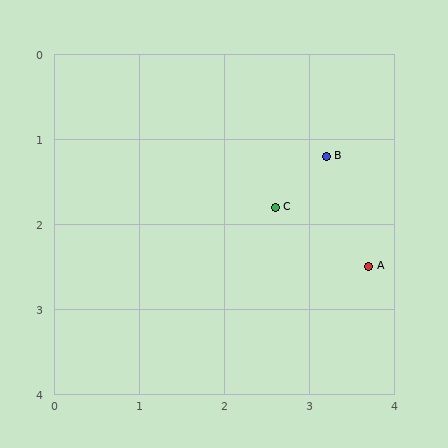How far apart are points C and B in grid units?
Points C and B are about 0.8 grid units apart.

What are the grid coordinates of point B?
Point B is at approximately (3.2, 1.2).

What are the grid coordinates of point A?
Point A is at approximately (3.7, 2.5).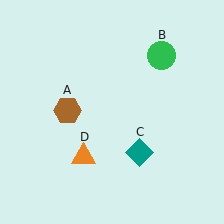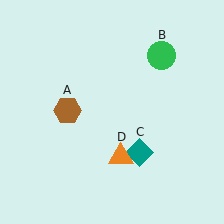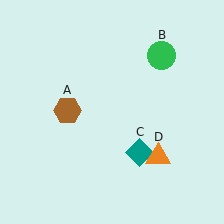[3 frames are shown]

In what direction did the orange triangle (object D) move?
The orange triangle (object D) moved right.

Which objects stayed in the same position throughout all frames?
Brown hexagon (object A) and green circle (object B) and teal diamond (object C) remained stationary.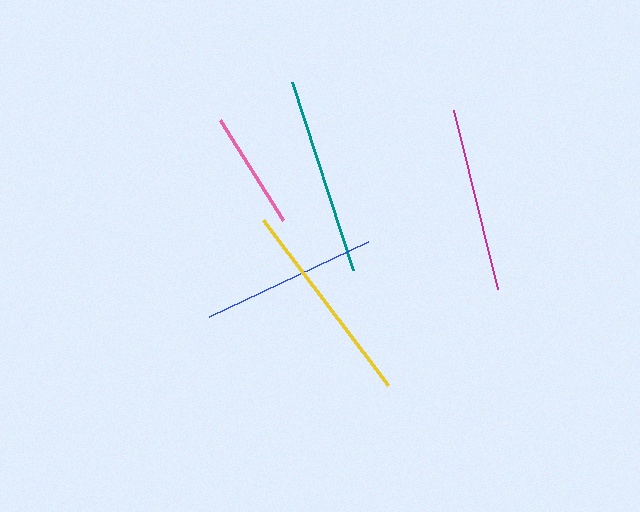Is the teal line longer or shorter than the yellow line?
The yellow line is longer than the teal line.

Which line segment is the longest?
The yellow line is the longest at approximately 207 pixels.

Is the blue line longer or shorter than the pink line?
The blue line is longer than the pink line.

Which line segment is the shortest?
The pink line is the shortest at approximately 118 pixels.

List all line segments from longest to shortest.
From longest to shortest: yellow, teal, magenta, blue, pink.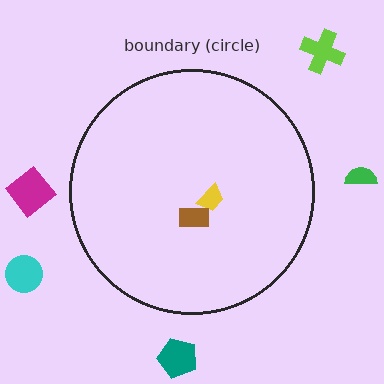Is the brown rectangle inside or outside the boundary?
Inside.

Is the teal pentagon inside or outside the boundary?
Outside.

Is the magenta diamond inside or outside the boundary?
Outside.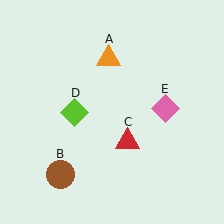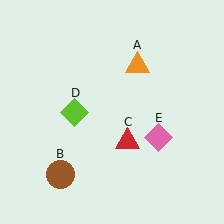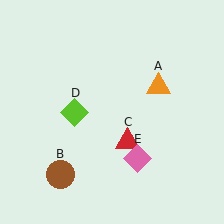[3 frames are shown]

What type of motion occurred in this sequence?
The orange triangle (object A), pink diamond (object E) rotated clockwise around the center of the scene.